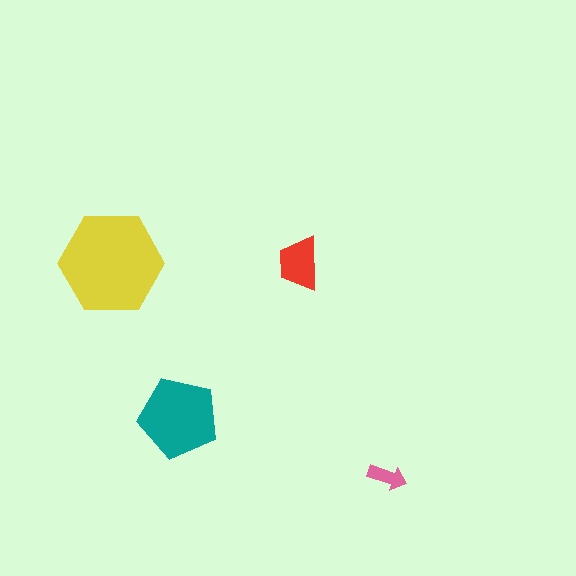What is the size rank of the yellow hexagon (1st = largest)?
1st.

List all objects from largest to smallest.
The yellow hexagon, the teal pentagon, the red trapezoid, the pink arrow.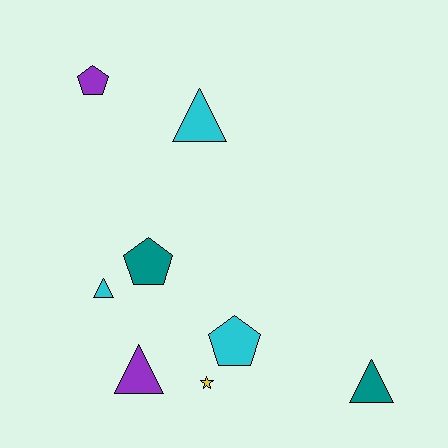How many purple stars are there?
There are no purple stars.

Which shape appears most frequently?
Triangle, with 4 objects.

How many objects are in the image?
There are 8 objects.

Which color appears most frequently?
Cyan, with 3 objects.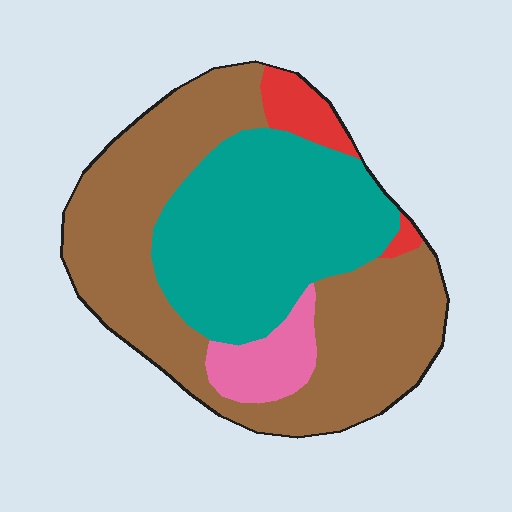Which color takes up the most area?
Brown, at roughly 50%.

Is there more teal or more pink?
Teal.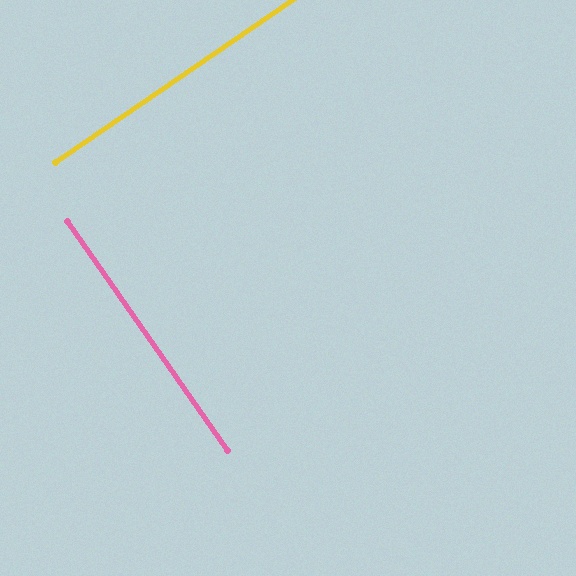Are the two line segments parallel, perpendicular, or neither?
Perpendicular — they meet at approximately 90°.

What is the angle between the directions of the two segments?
Approximately 90 degrees.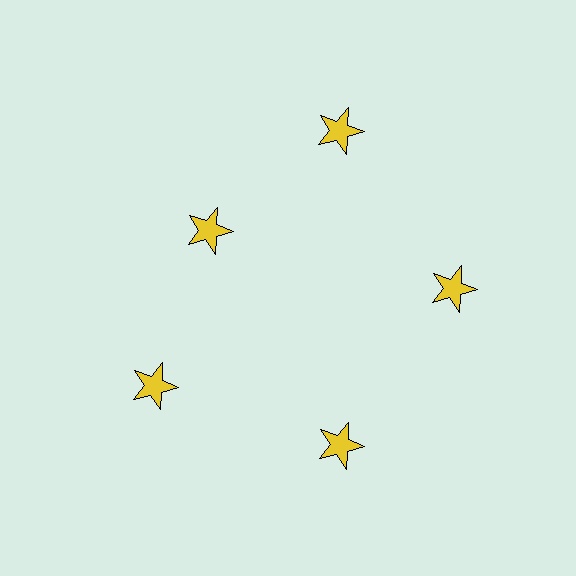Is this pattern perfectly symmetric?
No. The 5 yellow stars are arranged in a ring, but one element near the 10 o'clock position is pulled inward toward the center, breaking the 5-fold rotational symmetry.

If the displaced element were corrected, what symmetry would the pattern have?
It would have 5-fold rotational symmetry — the pattern would map onto itself every 72 degrees.